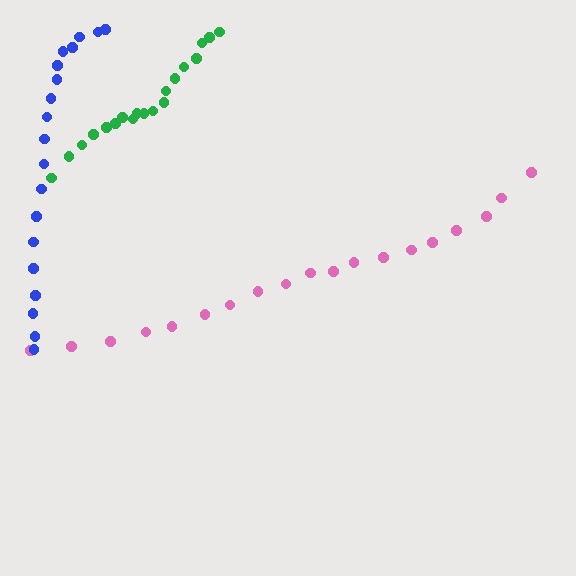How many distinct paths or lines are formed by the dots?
There are 3 distinct paths.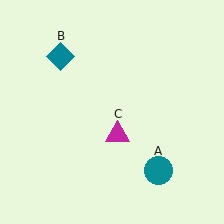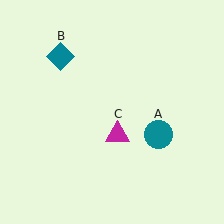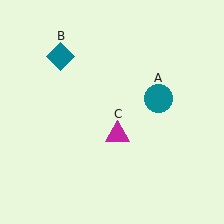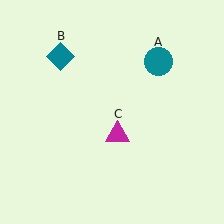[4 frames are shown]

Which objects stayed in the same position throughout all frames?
Teal diamond (object B) and magenta triangle (object C) remained stationary.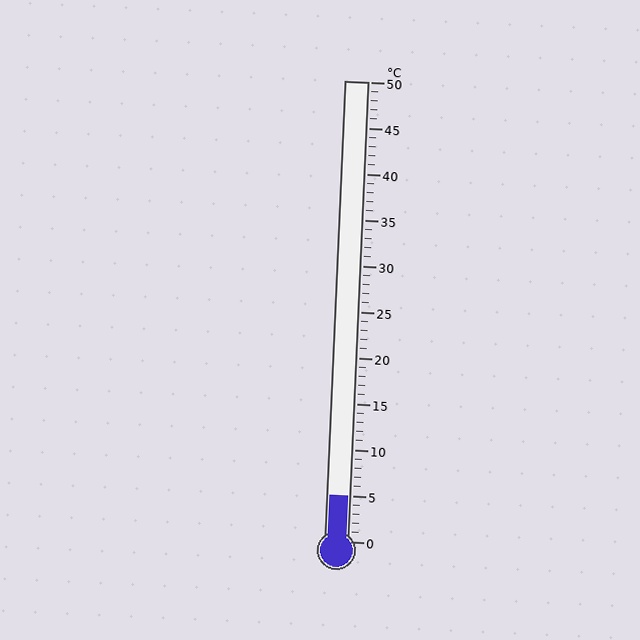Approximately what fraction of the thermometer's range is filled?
The thermometer is filled to approximately 10% of its range.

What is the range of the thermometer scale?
The thermometer scale ranges from 0°C to 50°C.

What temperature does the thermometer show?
The thermometer shows approximately 5°C.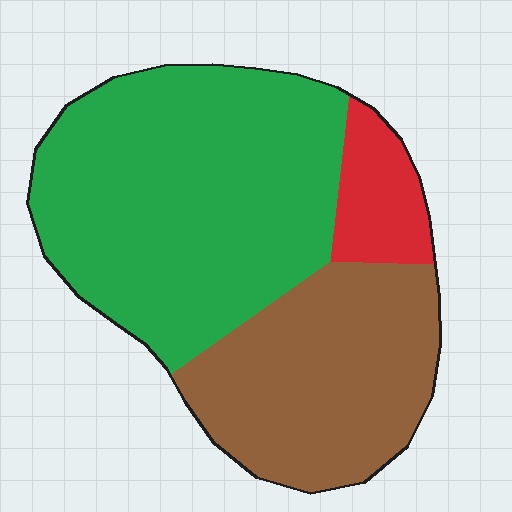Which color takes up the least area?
Red, at roughly 10%.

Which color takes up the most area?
Green, at roughly 55%.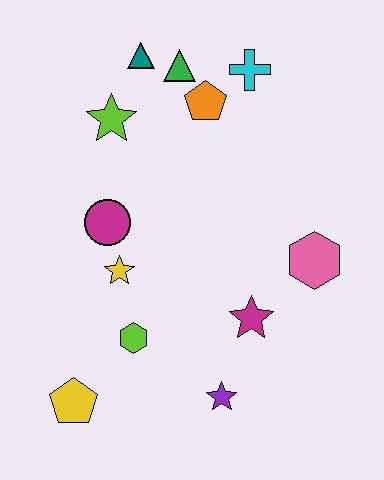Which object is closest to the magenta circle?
The yellow star is closest to the magenta circle.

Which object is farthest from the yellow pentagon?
The cyan cross is farthest from the yellow pentagon.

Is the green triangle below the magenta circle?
No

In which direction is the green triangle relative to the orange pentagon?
The green triangle is above the orange pentagon.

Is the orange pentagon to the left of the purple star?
Yes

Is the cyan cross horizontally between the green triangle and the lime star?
No